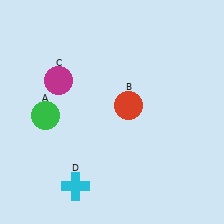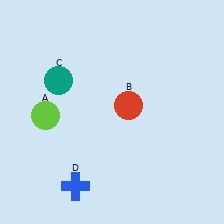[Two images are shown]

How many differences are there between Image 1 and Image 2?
There are 3 differences between the two images.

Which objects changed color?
A changed from green to lime. C changed from magenta to teal. D changed from cyan to blue.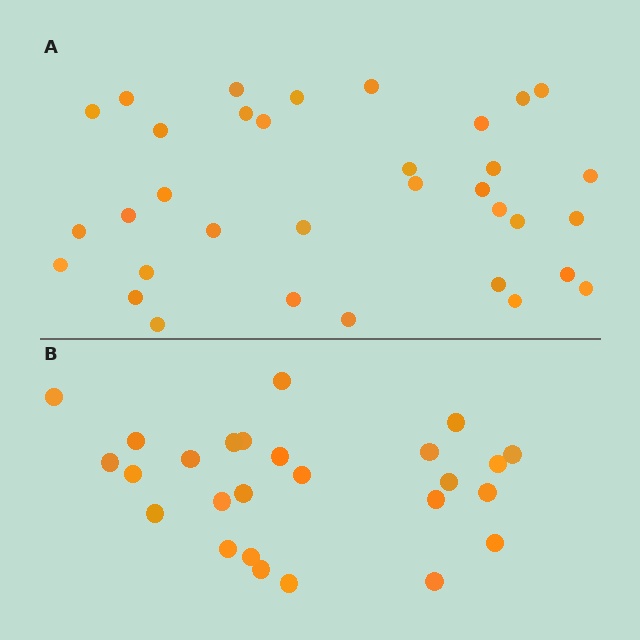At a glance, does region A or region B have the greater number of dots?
Region A (the top region) has more dots.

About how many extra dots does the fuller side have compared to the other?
Region A has roughly 8 or so more dots than region B.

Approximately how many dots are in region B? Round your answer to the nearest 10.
About 30 dots. (The exact count is 26, which rounds to 30.)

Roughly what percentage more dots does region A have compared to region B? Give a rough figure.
About 30% more.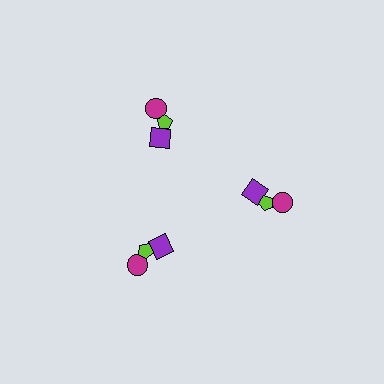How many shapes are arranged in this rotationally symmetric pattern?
There are 9 shapes, arranged in 3 groups of 3.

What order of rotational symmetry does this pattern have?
This pattern has 3-fold rotational symmetry.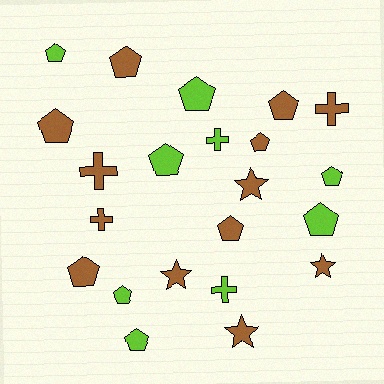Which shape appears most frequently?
Pentagon, with 13 objects.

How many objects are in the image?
There are 22 objects.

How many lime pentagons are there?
There are 7 lime pentagons.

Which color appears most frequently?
Brown, with 13 objects.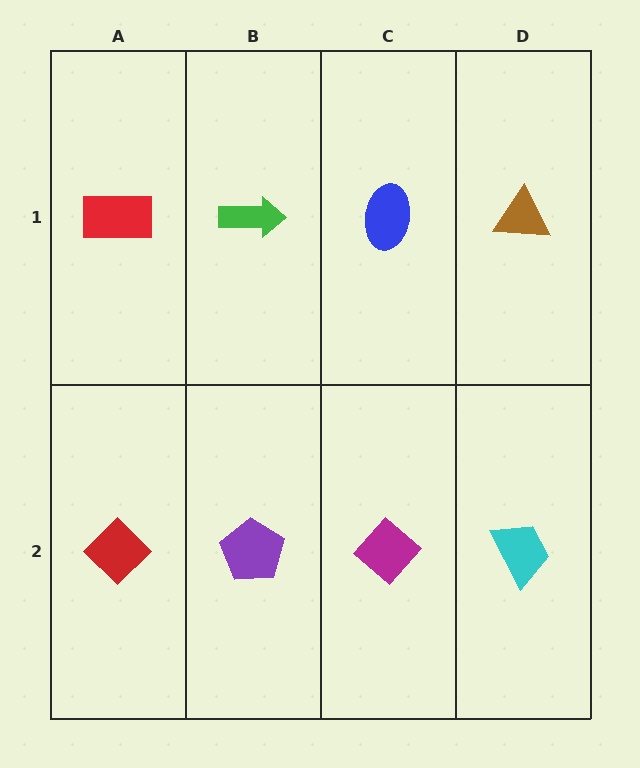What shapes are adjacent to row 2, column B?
A green arrow (row 1, column B), a red diamond (row 2, column A), a magenta diamond (row 2, column C).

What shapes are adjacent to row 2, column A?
A red rectangle (row 1, column A), a purple pentagon (row 2, column B).